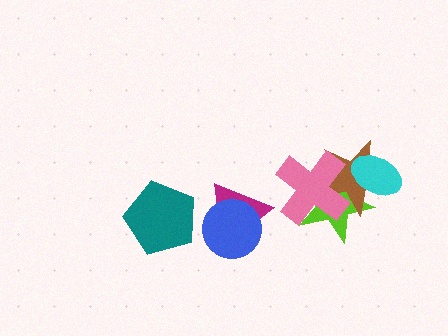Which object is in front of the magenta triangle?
The blue circle is in front of the magenta triangle.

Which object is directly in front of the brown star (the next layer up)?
The pink cross is directly in front of the brown star.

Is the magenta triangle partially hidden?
Yes, it is partially covered by another shape.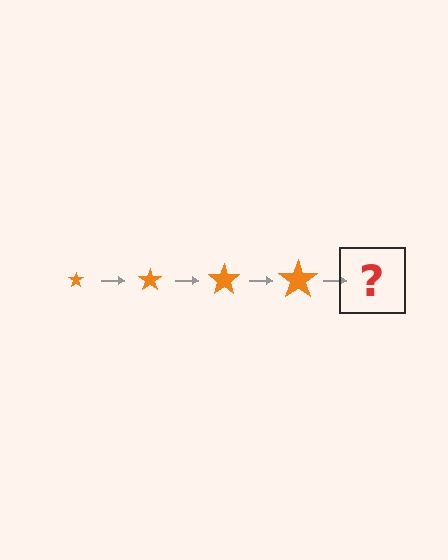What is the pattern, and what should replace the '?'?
The pattern is that the star gets progressively larger each step. The '?' should be an orange star, larger than the previous one.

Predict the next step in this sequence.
The next step is an orange star, larger than the previous one.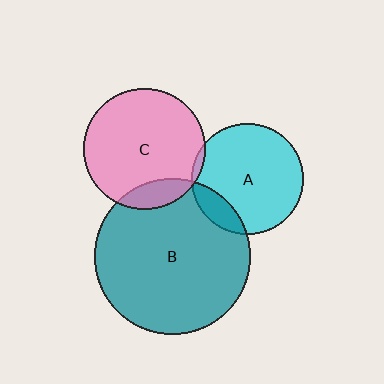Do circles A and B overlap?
Yes.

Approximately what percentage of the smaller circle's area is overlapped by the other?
Approximately 15%.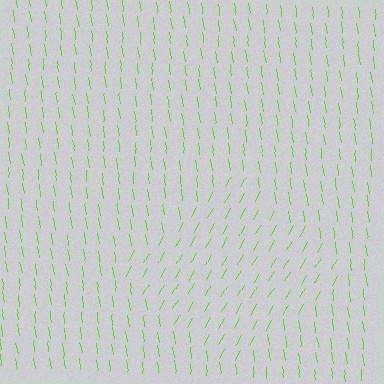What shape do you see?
I see a diamond.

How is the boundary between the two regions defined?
The boundary is defined purely by a change in line orientation (approximately 38 degrees difference). All lines are the same color and thickness.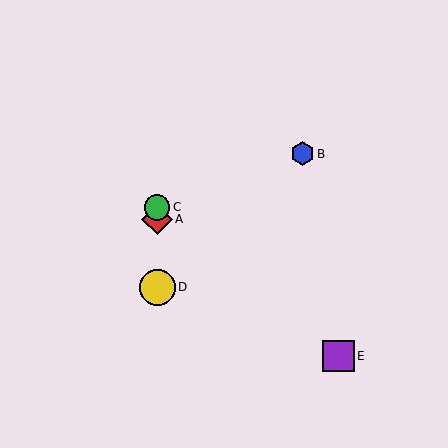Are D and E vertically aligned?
No, D is at x≈157 and E is at x≈338.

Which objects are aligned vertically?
Objects A, C, D are aligned vertically.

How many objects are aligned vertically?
3 objects (A, C, D) are aligned vertically.